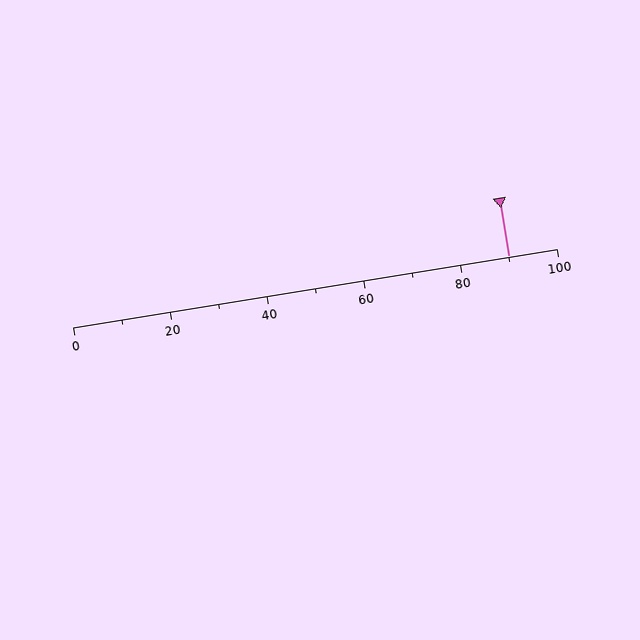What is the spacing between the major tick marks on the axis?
The major ticks are spaced 20 apart.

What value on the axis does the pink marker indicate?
The marker indicates approximately 90.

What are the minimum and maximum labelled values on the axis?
The axis runs from 0 to 100.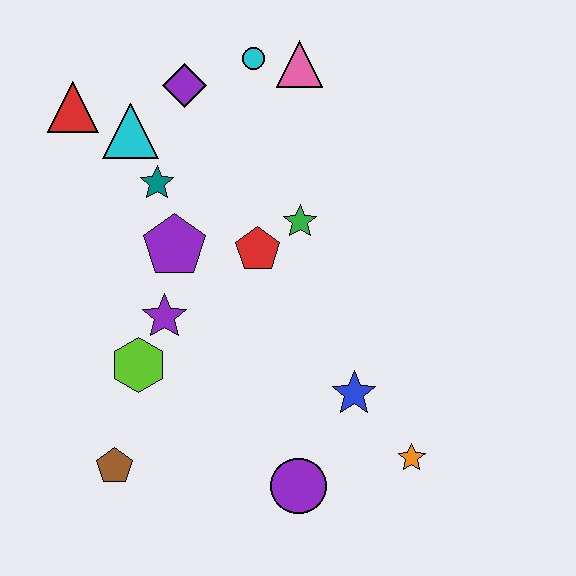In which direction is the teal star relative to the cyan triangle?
The teal star is below the cyan triangle.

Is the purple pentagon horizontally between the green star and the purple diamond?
No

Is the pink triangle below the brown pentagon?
No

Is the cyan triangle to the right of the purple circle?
No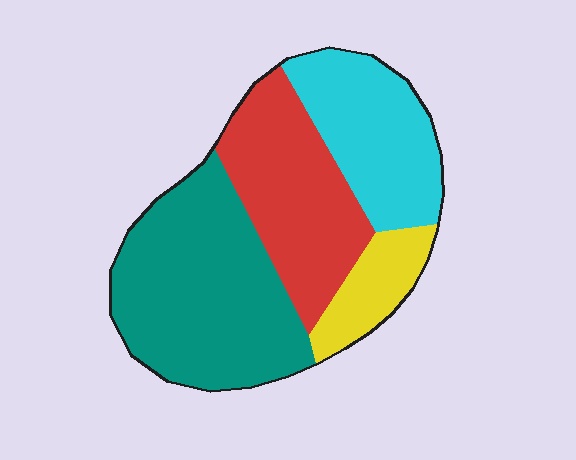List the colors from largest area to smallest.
From largest to smallest: teal, red, cyan, yellow.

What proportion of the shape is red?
Red takes up about one quarter (1/4) of the shape.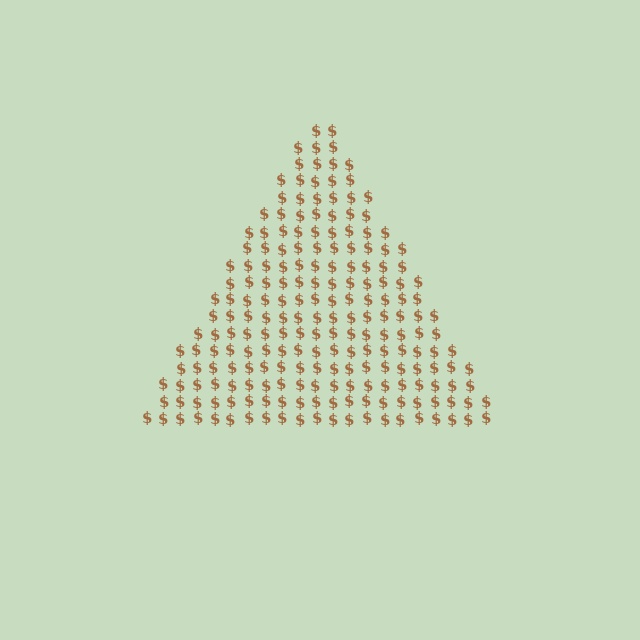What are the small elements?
The small elements are dollar signs.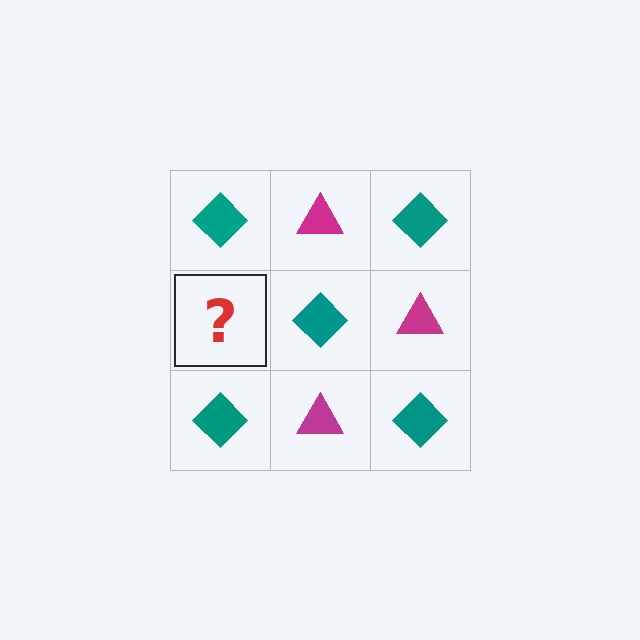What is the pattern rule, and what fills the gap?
The rule is that it alternates teal diamond and magenta triangle in a checkerboard pattern. The gap should be filled with a magenta triangle.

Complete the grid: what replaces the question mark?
The question mark should be replaced with a magenta triangle.